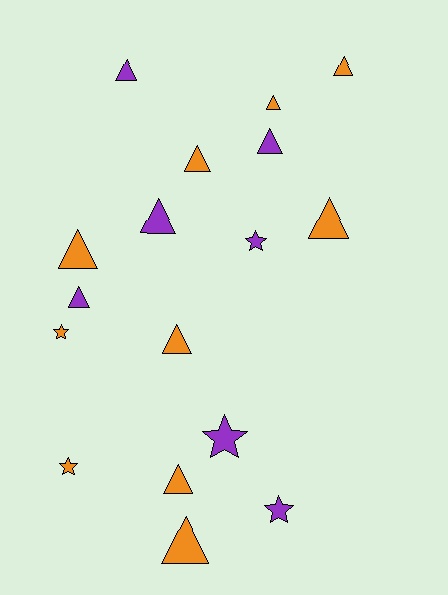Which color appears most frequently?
Orange, with 10 objects.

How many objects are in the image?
There are 17 objects.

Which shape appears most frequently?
Triangle, with 12 objects.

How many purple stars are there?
There are 3 purple stars.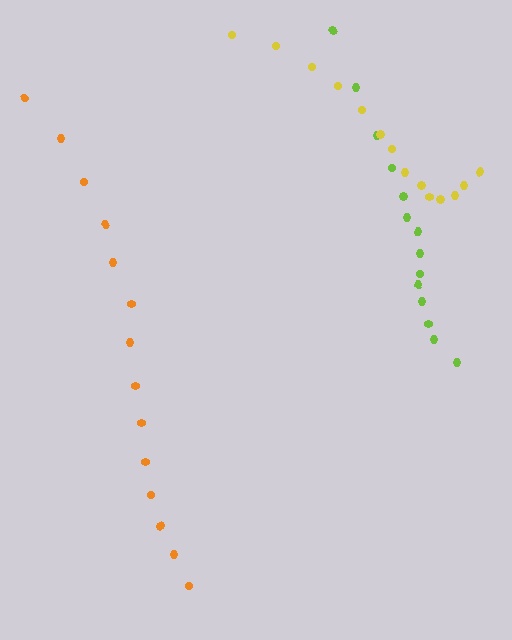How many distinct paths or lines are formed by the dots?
There are 3 distinct paths.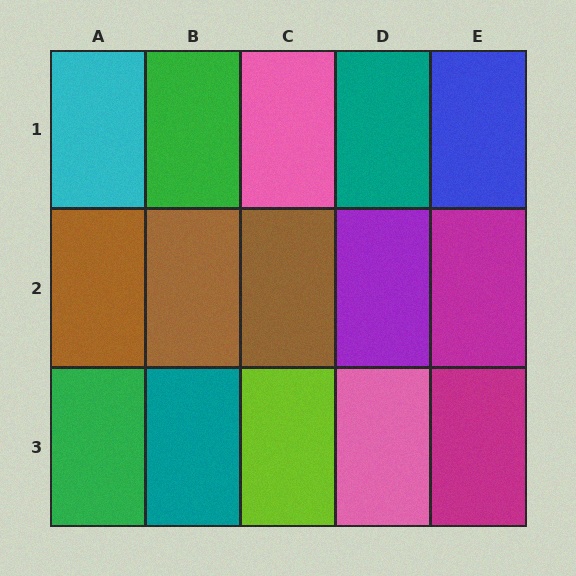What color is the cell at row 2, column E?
Magenta.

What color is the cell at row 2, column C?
Brown.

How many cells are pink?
2 cells are pink.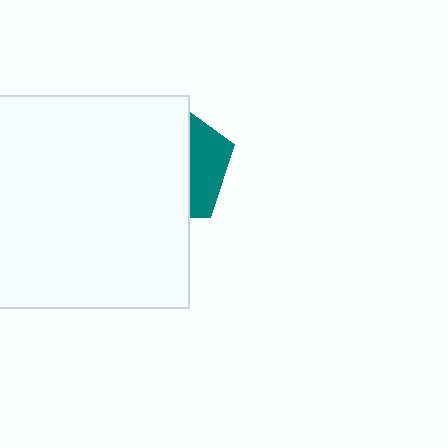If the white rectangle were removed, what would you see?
You would see the complete teal pentagon.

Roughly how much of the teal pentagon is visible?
A small part of it is visible (roughly 31%).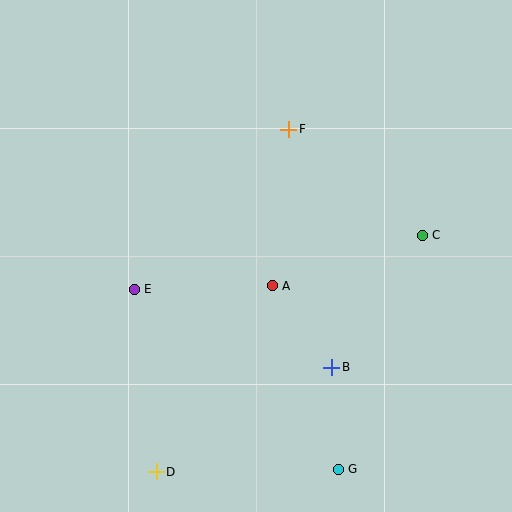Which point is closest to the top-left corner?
Point F is closest to the top-left corner.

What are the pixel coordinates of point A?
Point A is at (272, 286).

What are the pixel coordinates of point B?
Point B is at (332, 367).